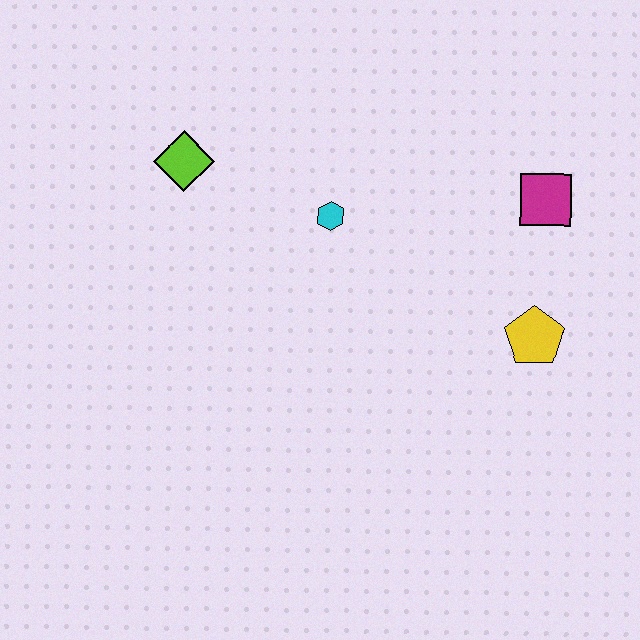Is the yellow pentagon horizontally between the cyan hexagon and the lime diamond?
No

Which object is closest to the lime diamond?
The cyan hexagon is closest to the lime diamond.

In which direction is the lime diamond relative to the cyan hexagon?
The lime diamond is to the left of the cyan hexagon.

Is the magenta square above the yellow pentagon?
Yes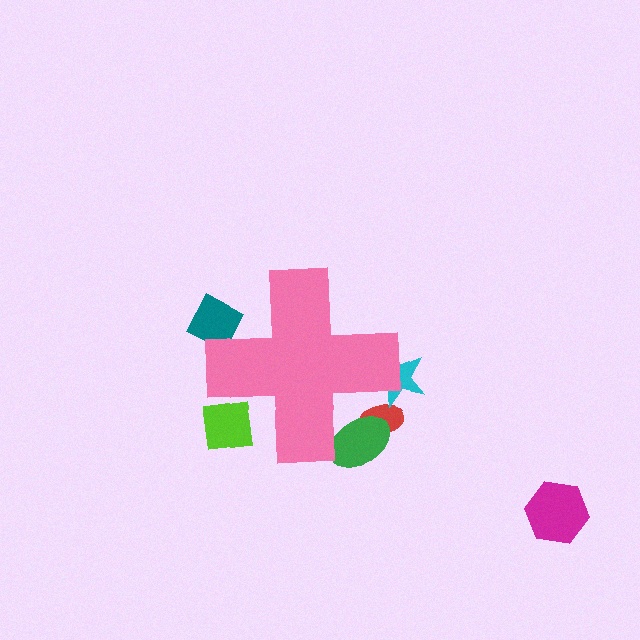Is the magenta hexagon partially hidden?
No, the magenta hexagon is fully visible.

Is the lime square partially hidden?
Yes, the lime square is partially hidden behind the pink cross.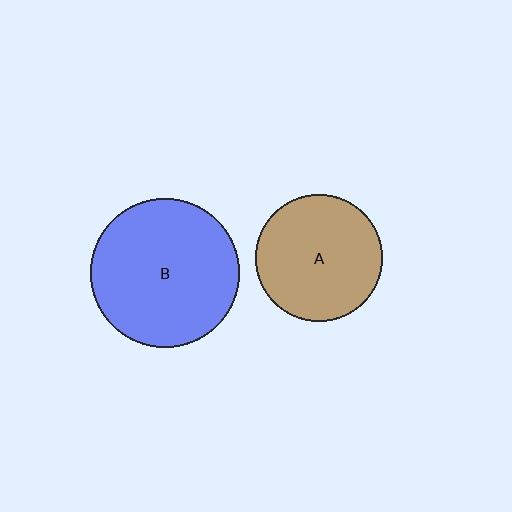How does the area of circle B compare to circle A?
Approximately 1.4 times.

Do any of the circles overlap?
No, none of the circles overlap.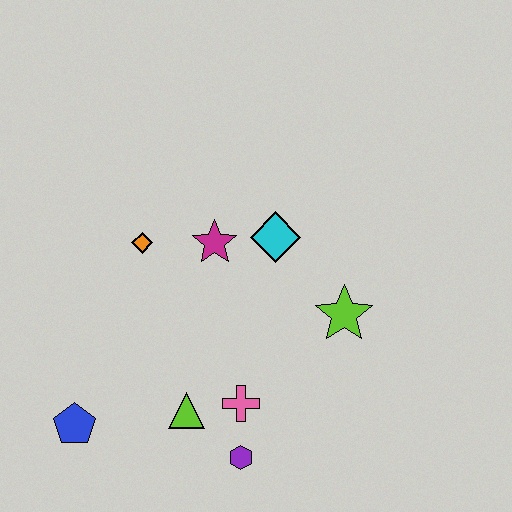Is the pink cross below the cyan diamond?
Yes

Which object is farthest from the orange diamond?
The purple hexagon is farthest from the orange diamond.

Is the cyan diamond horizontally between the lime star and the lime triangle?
Yes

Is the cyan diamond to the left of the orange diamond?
No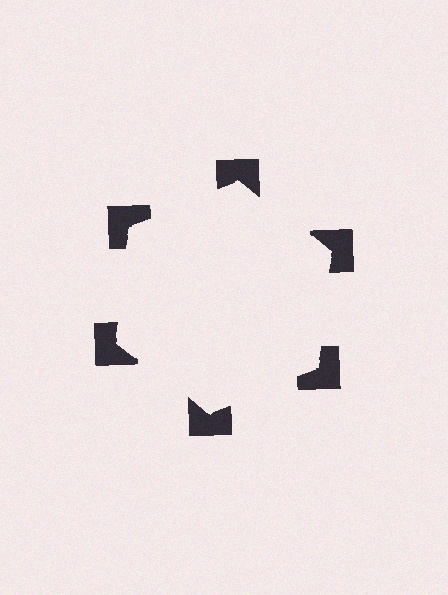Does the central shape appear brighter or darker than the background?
It typically appears slightly brighter than the background, even though no actual brightness change is drawn.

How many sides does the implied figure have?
6 sides.